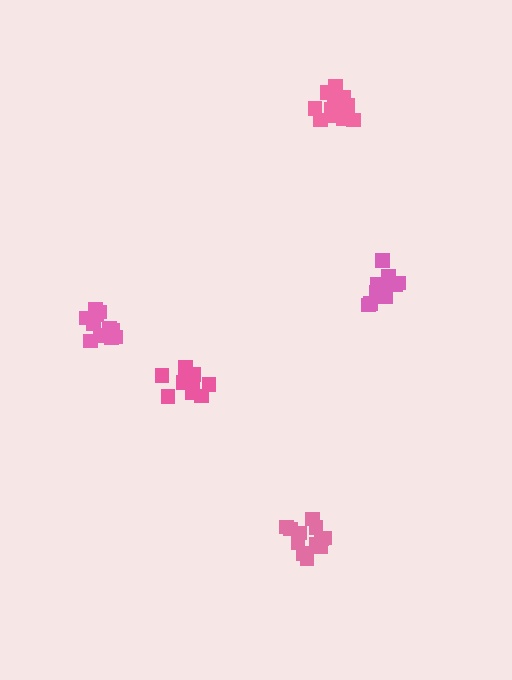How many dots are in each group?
Group 1: 12 dots, Group 2: 11 dots, Group 3: 10 dots, Group 4: 12 dots, Group 5: 15 dots (60 total).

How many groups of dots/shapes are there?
There are 5 groups.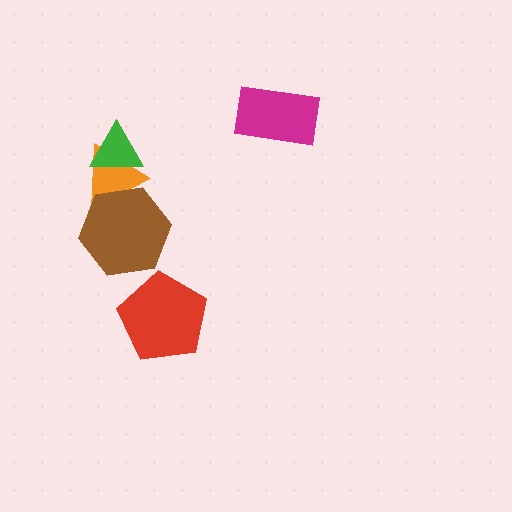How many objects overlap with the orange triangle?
2 objects overlap with the orange triangle.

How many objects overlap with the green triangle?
1 object overlaps with the green triangle.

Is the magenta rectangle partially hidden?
No, no other shape covers it.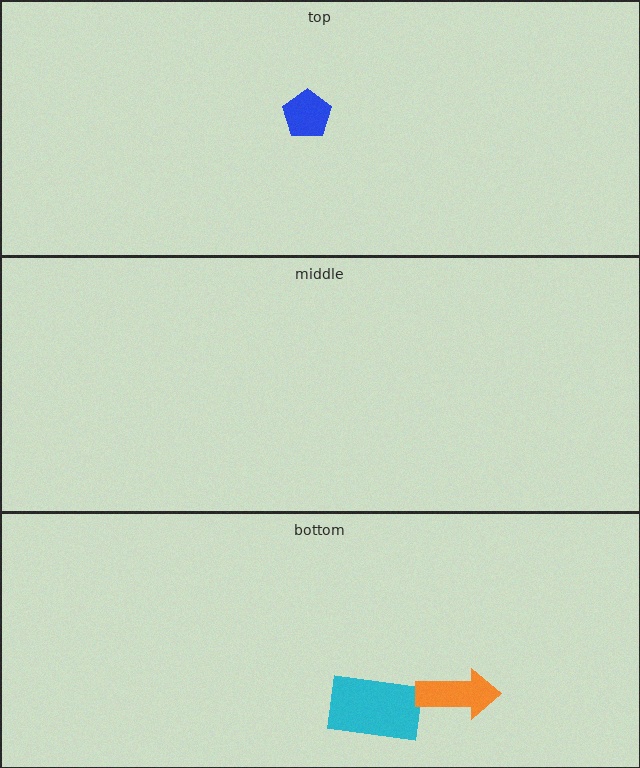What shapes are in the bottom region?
The cyan rectangle, the orange arrow.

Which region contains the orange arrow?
The bottom region.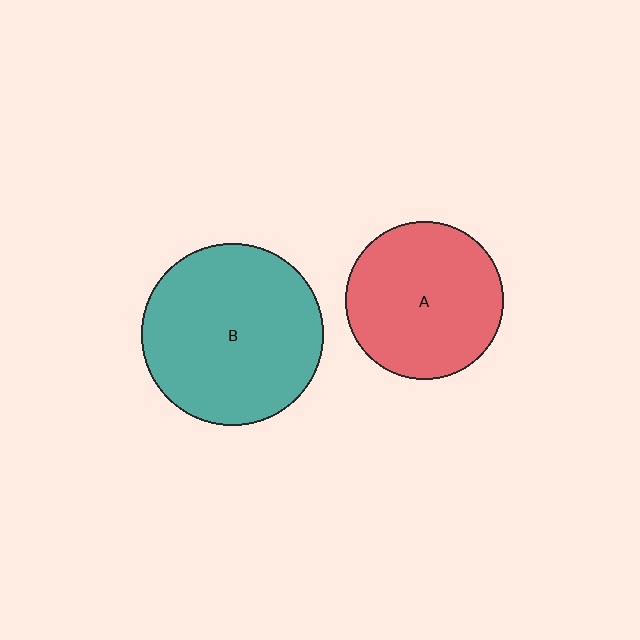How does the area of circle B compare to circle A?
Approximately 1.3 times.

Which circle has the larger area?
Circle B (teal).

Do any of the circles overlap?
No, none of the circles overlap.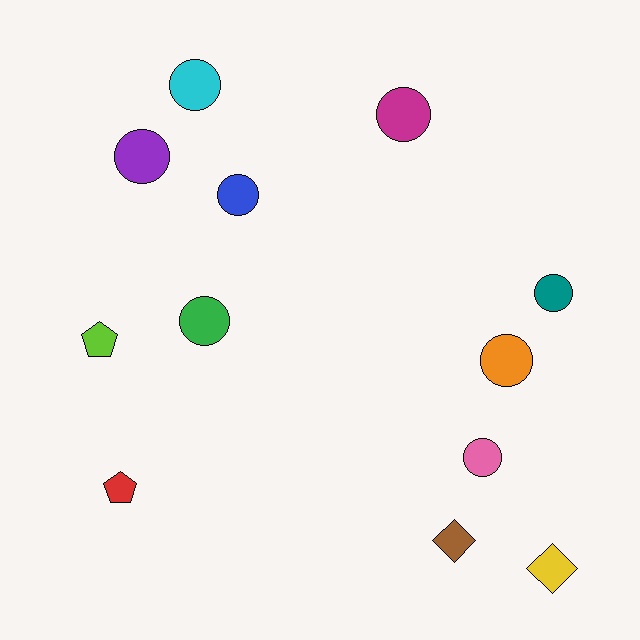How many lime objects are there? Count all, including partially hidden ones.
There is 1 lime object.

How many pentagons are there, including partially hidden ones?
There are 2 pentagons.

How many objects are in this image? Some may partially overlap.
There are 12 objects.